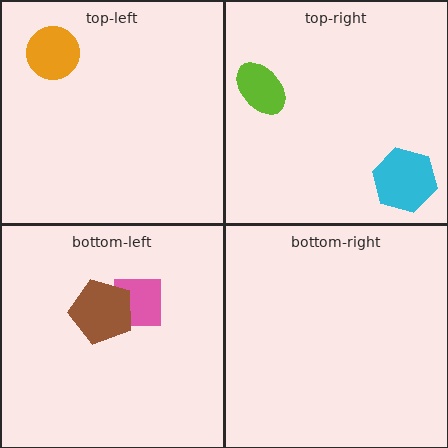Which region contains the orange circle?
The top-left region.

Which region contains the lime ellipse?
The top-right region.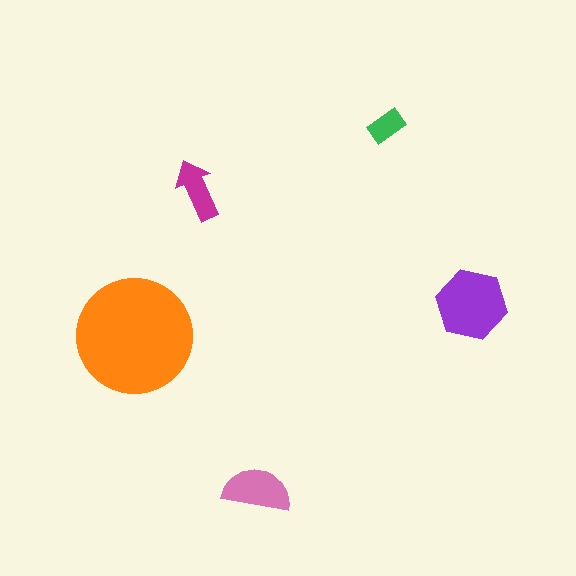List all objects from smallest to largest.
The green rectangle, the magenta arrow, the pink semicircle, the purple hexagon, the orange circle.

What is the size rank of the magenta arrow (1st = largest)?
4th.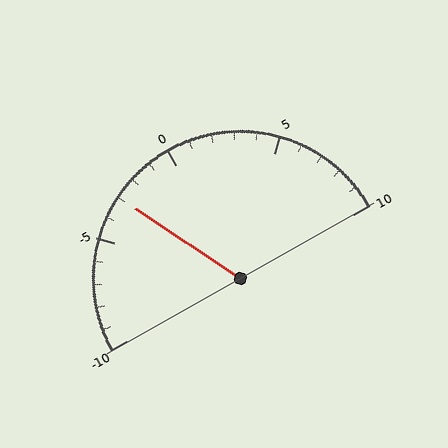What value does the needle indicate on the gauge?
The needle indicates approximately -3.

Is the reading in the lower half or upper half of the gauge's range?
The reading is in the lower half of the range (-10 to 10).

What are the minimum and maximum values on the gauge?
The gauge ranges from -10 to 10.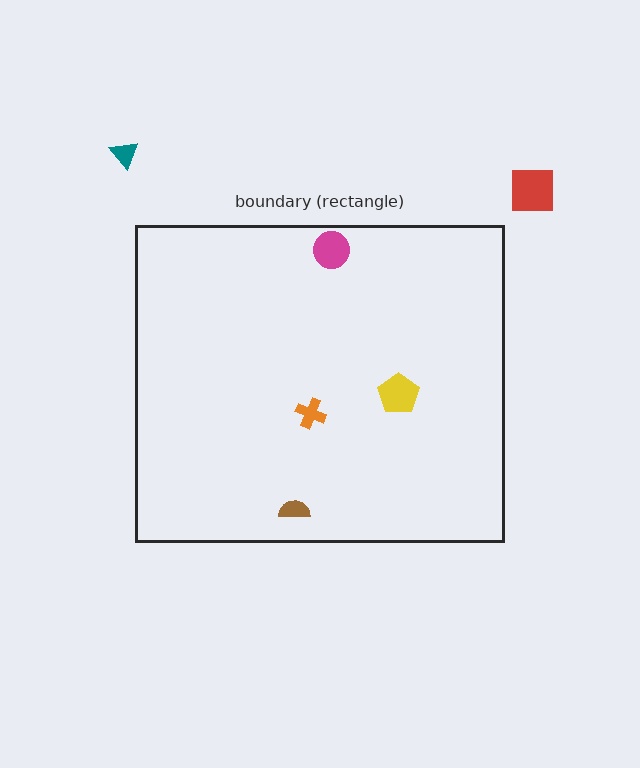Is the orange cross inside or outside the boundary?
Inside.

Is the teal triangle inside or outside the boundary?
Outside.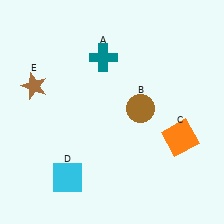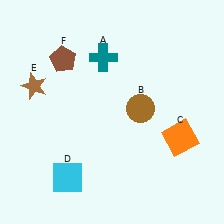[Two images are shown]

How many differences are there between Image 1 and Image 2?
There is 1 difference between the two images.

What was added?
A brown pentagon (F) was added in Image 2.